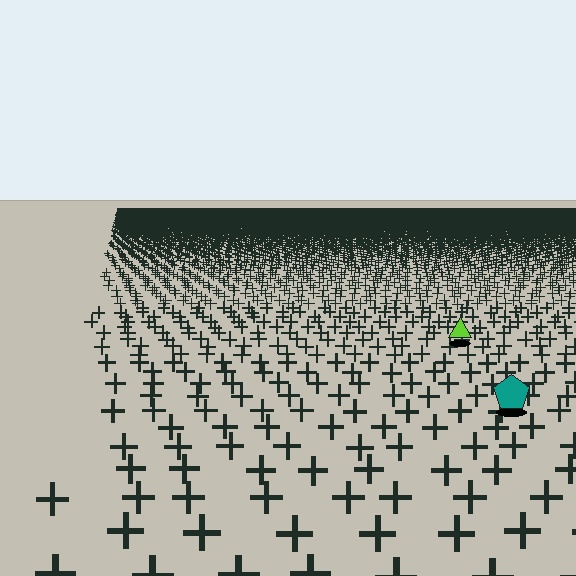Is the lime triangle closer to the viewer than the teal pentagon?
No. The teal pentagon is closer — you can tell from the texture gradient: the ground texture is coarser near it.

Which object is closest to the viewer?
The teal pentagon is closest. The texture marks near it are larger and more spread out.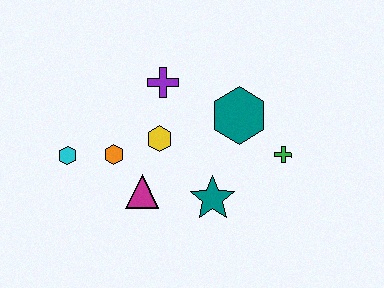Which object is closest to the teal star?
The magenta triangle is closest to the teal star.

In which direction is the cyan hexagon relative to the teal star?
The cyan hexagon is to the left of the teal star.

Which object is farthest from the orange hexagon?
The green cross is farthest from the orange hexagon.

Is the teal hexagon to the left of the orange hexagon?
No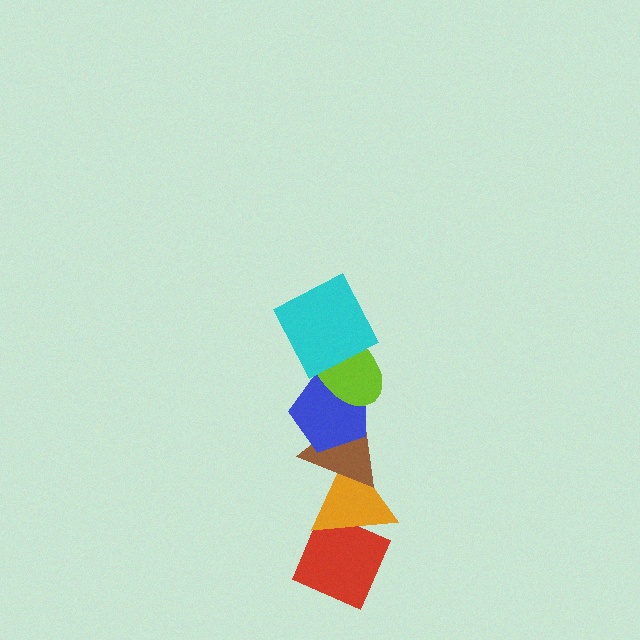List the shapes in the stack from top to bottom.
From top to bottom: the cyan square, the lime ellipse, the blue pentagon, the brown triangle, the orange triangle, the red diamond.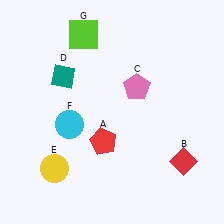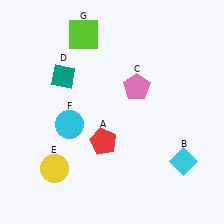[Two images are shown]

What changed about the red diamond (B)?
In Image 1, B is red. In Image 2, it changed to cyan.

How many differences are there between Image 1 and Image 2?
There is 1 difference between the two images.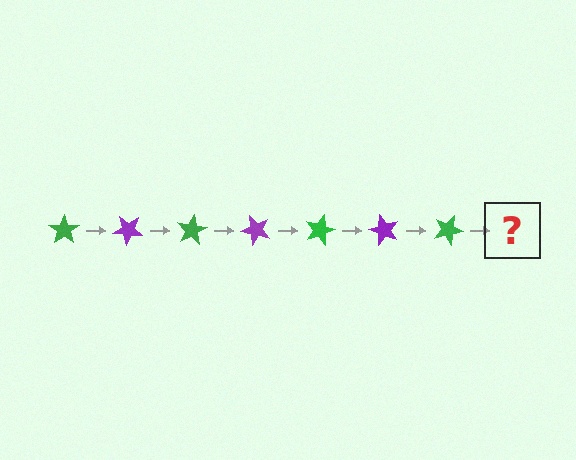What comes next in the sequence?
The next element should be a purple star, rotated 280 degrees from the start.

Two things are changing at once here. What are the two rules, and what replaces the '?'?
The two rules are that it rotates 40 degrees each step and the color cycles through green and purple. The '?' should be a purple star, rotated 280 degrees from the start.